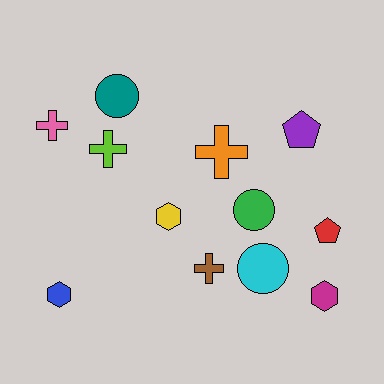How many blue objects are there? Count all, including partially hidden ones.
There is 1 blue object.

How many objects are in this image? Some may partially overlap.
There are 12 objects.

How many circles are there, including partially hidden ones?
There are 3 circles.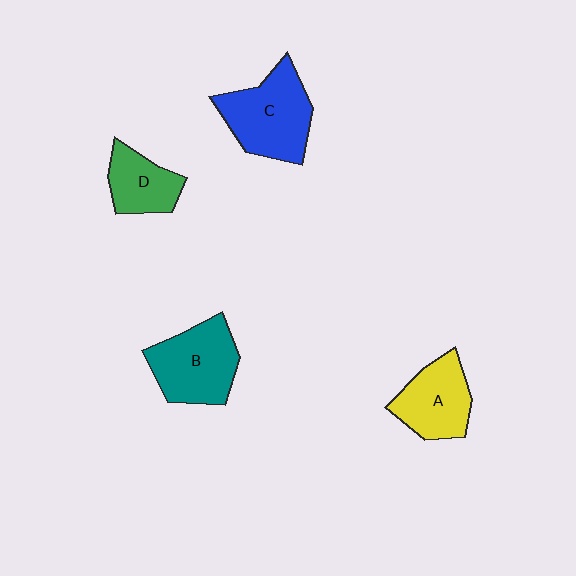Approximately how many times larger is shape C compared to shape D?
Approximately 1.7 times.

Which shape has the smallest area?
Shape D (green).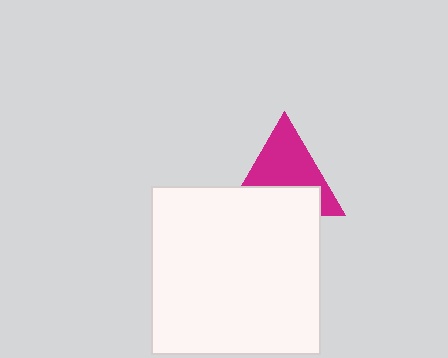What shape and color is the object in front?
The object in front is a white square.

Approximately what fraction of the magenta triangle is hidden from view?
Roughly 42% of the magenta triangle is hidden behind the white square.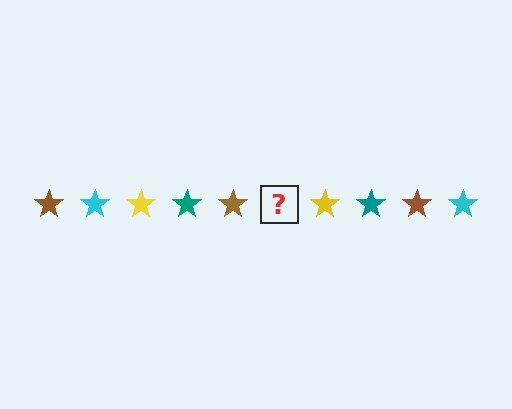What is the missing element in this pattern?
The missing element is a cyan star.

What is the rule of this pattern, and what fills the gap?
The rule is that the pattern cycles through brown, cyan, yellow, teal stars. The gap should be filled with a cyan star.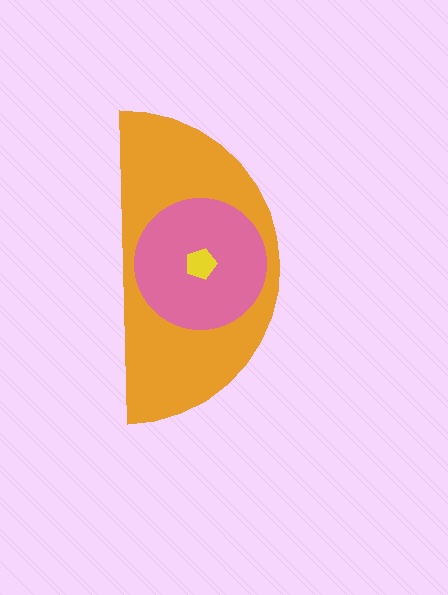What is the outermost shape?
The orange semicircle.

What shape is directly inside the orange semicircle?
The pink circle.